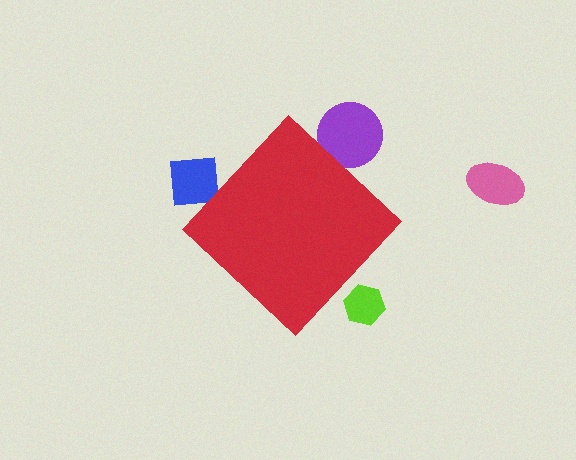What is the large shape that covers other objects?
A red diamond.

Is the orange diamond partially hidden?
Yes, the orange diamond is partially hidden behind the red diamond.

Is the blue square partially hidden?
Yes, the blue square is partially hidden behind the red diamond.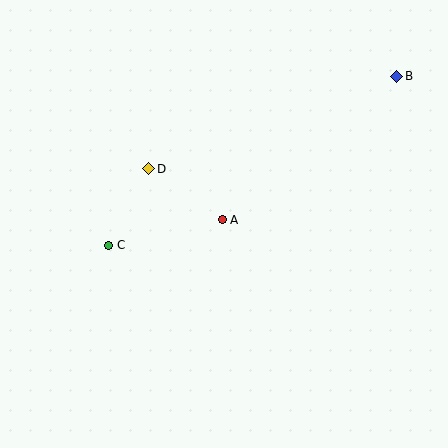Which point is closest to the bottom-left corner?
Point C is closest to the bottom-left corner.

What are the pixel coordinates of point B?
Point B is at (397, 76).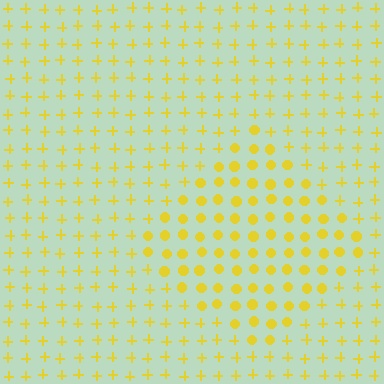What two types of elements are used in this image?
The image uses circles inside the diamond region and plus signs outside it.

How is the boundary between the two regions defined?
The boundary is defined by a change in element shape: circles inside vs. plus signs outside. All elements share the same color and spacing.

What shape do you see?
I see a diamond.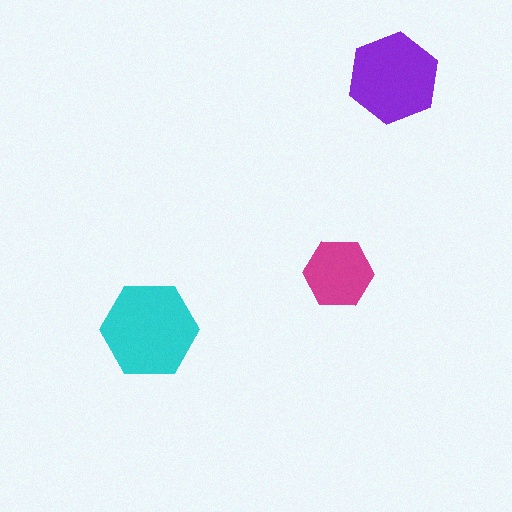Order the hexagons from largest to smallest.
the cyan one, the purple one, the magenta one.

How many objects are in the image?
There are 3 objects in the image.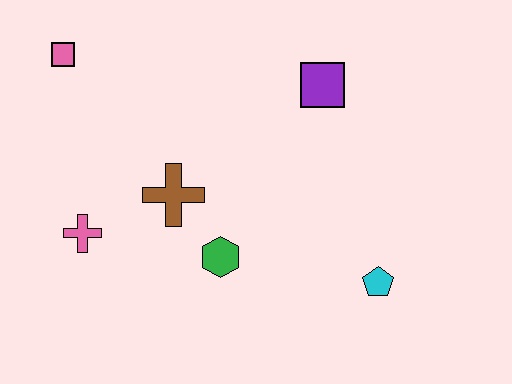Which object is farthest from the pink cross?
The cyan pentagon is farthest from the pink cross.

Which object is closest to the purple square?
The brown cross is closest to the purple square.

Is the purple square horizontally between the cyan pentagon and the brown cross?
Yes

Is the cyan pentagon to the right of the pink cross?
Yes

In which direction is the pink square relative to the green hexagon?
The pink square is above the green hexagon.